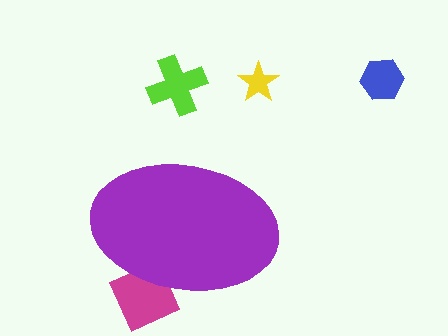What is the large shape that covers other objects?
A purple ellipse.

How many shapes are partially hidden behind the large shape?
1 shape is partially hidden.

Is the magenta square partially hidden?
Yes, the magenta square is partially hidden behind the purple ellipse.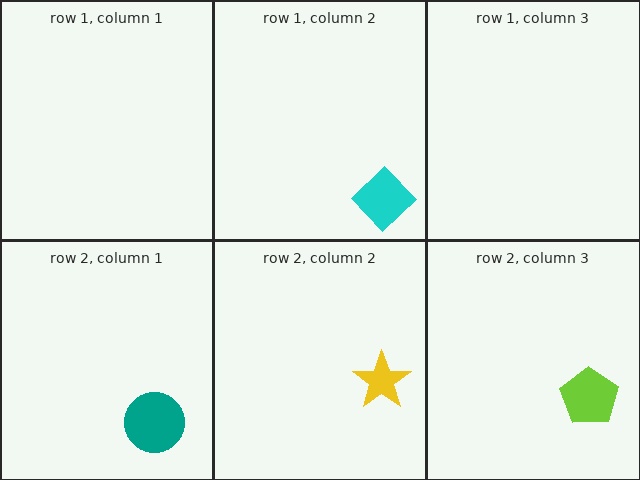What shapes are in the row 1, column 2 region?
The cyan diamond.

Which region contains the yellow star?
The row 2, column 2 region.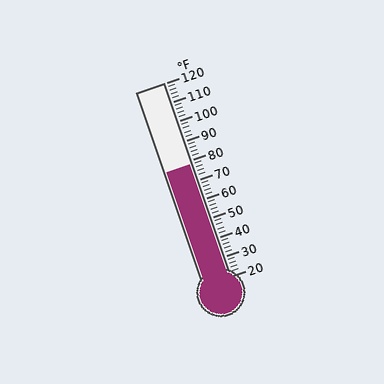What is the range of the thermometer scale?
The thermometer scale ranges from 20°F to 120°F.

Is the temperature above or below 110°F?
The temperature is below 110°F.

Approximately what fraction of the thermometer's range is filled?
The thermometer is filled to approximately 60% of its range.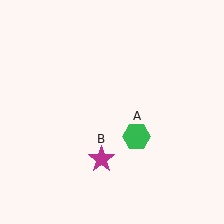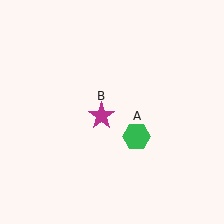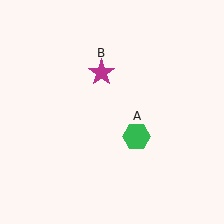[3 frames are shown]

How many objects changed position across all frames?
1 object changed position: magenta star (object B).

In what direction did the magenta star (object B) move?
The magenta star (object B) moved up.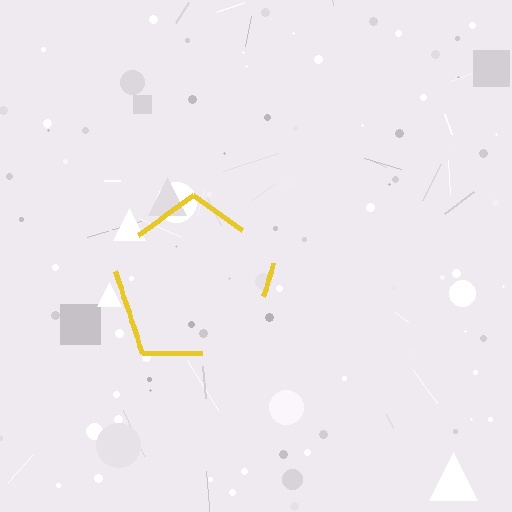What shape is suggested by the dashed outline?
The dashed outline suggests a pentagon.